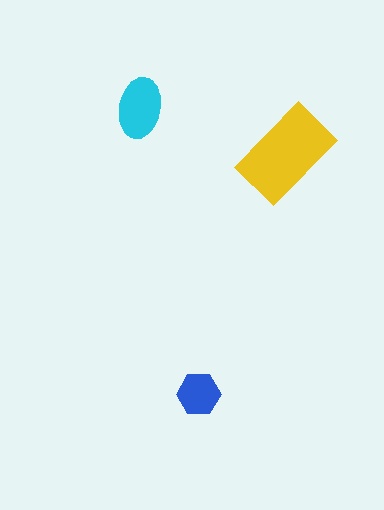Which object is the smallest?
The blue hexagon.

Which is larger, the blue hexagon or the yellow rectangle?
The yellow rectangle.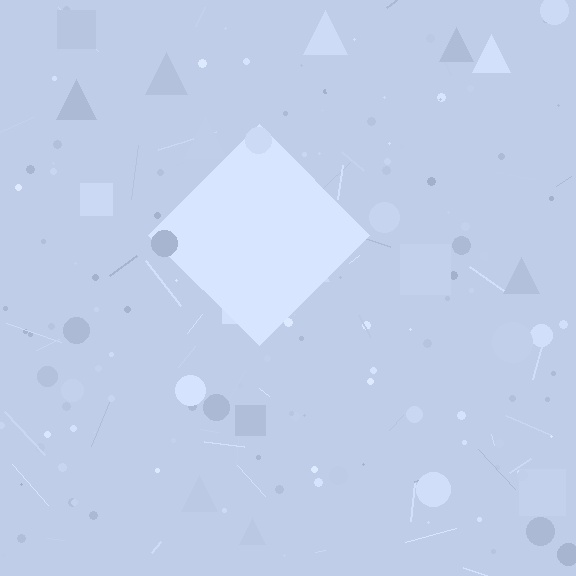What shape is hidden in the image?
A diamond is hidden in the image.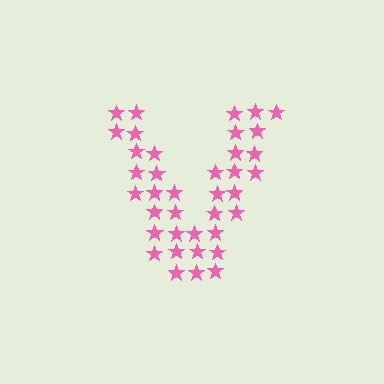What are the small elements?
The small elements are stars.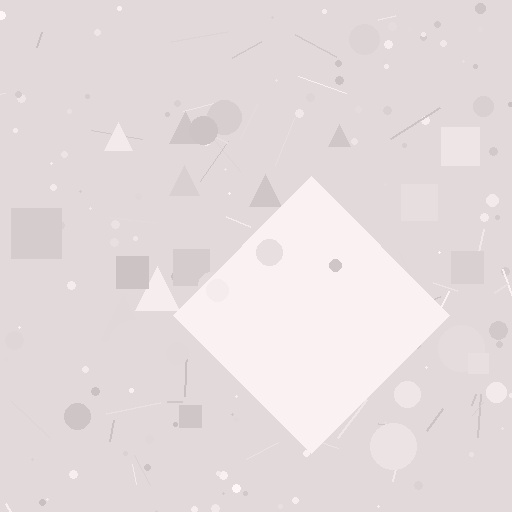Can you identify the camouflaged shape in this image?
The camouflaged shape is a diamond.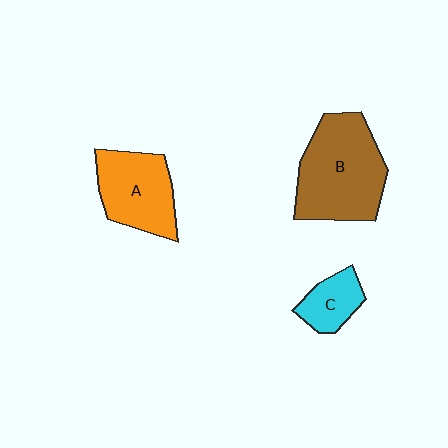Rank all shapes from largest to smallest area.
From largest to smallest: B (brown), A (orange), C (cyan).